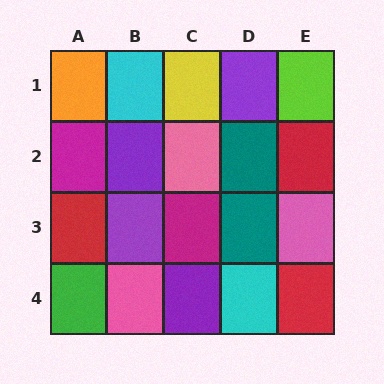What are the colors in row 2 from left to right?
Magenta, purple, pink, teal, red.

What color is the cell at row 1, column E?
Lime.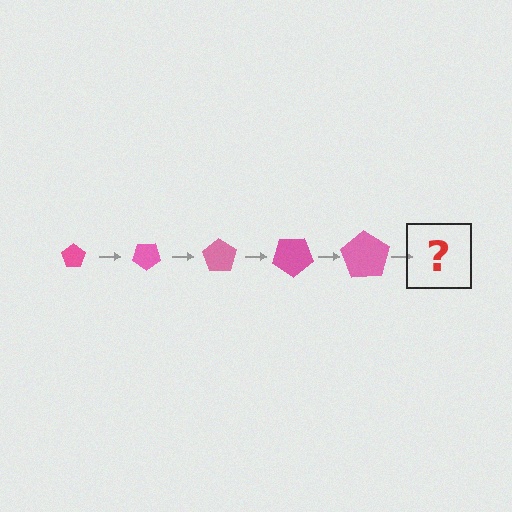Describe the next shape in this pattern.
It should be a pentagon, larger than the previous one and rotated 175 degrees from the start.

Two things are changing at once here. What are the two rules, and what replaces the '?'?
The two rules are that the pentagon grows larger each step and it rotates 35 degrees each step. The '?' should be a pentagon, larger than the previous one and rotated 175 degrees from the start.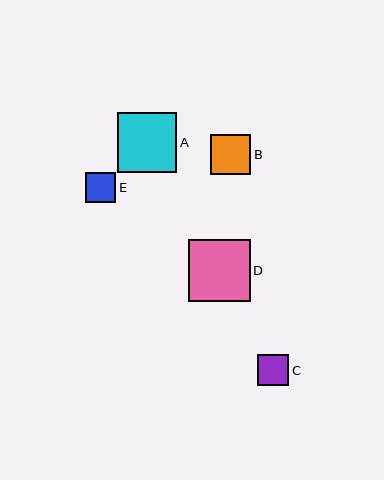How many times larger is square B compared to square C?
Square B is approximately 1.3 times the size of square C.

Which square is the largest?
Square D is the largest with a size of approximately 61 pixels.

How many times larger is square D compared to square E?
Square D is approximately 2.0 times the size of square E.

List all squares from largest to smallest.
From largest to smallest: D, A, B, C, E.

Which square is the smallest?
Square E is the smallest with a size of approximately 31 pixels.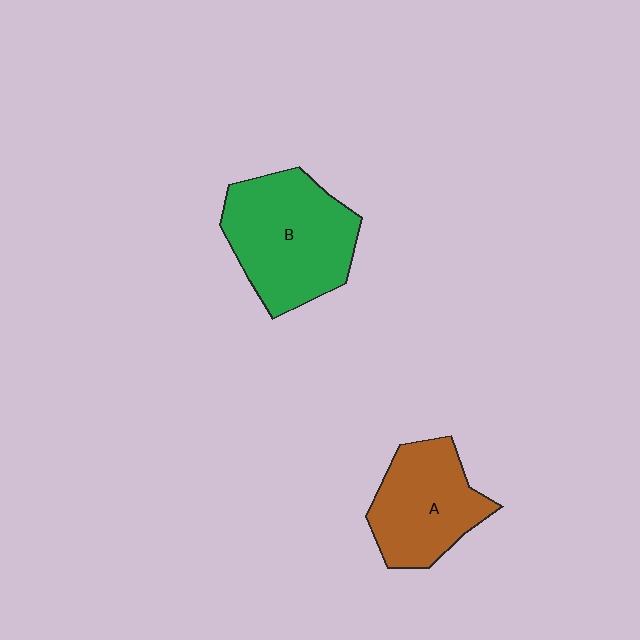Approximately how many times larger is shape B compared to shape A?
Approximately 1.3 times.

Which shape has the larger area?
Shape B (green).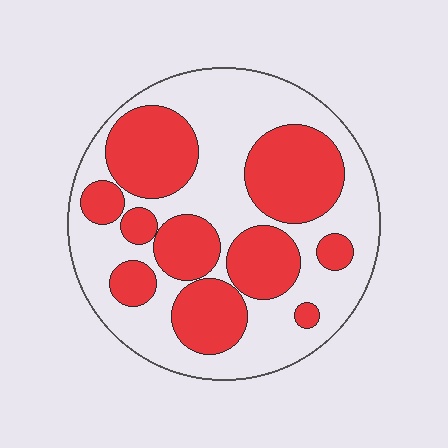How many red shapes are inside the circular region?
10.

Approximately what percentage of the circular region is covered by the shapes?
Approximately 45%.